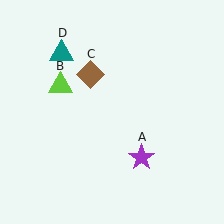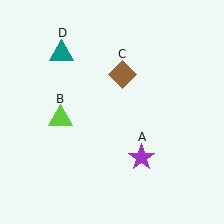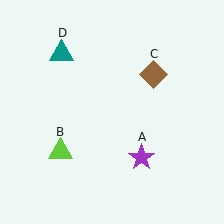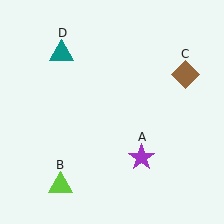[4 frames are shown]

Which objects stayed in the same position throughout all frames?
Purple star (object A) and teal triangle (object D) remained stationary.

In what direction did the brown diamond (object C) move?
The brown diamond (object C) moved right.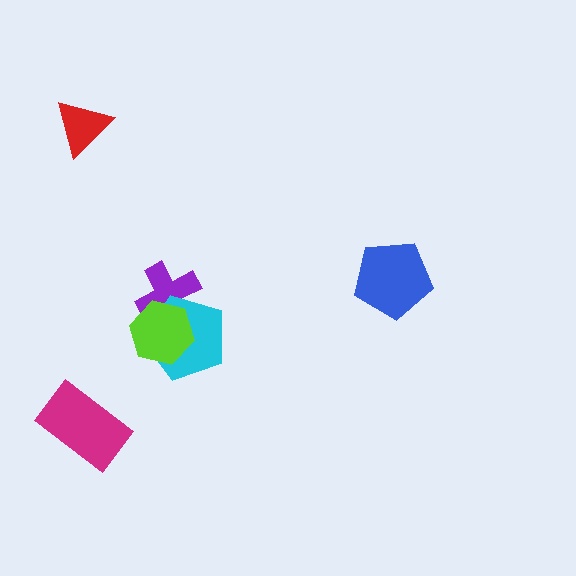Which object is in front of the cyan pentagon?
The lime hexagon is in front of the cyan pentagon.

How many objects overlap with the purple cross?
2 objects overlap with the purple cross.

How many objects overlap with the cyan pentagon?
2 objects overlap with the cyan pentagon.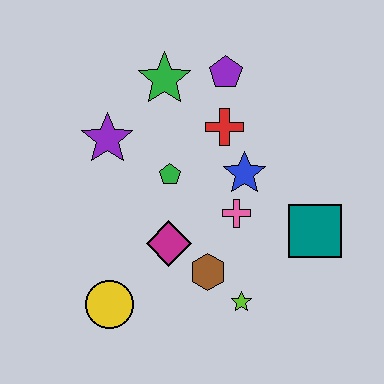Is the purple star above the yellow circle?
Yes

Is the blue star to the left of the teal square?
Yes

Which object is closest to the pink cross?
The blue star is closest to the pink cross.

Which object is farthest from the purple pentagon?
The yellow circle is farthest from the purple pentagon.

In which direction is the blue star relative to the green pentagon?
The blue star is to the right of the green pentagon.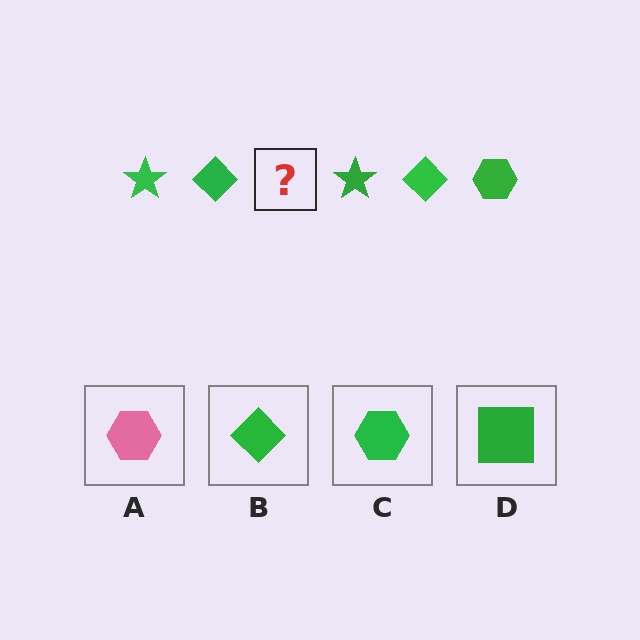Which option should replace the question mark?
Option C.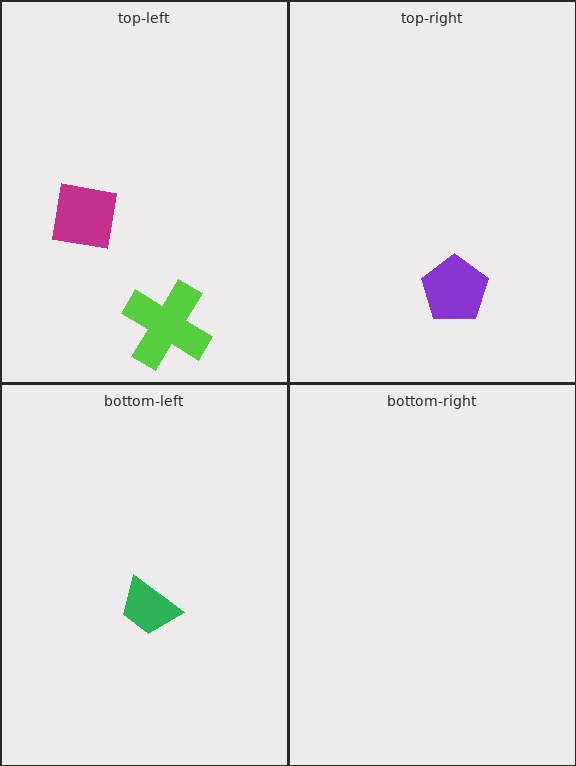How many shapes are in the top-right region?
1.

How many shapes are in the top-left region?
2.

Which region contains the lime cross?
The top-left region.